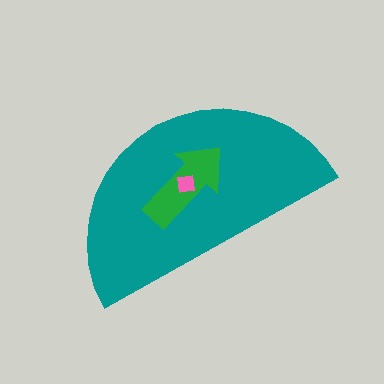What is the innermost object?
The pink square.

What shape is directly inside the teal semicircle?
The green arrow.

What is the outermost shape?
The teal semicircle.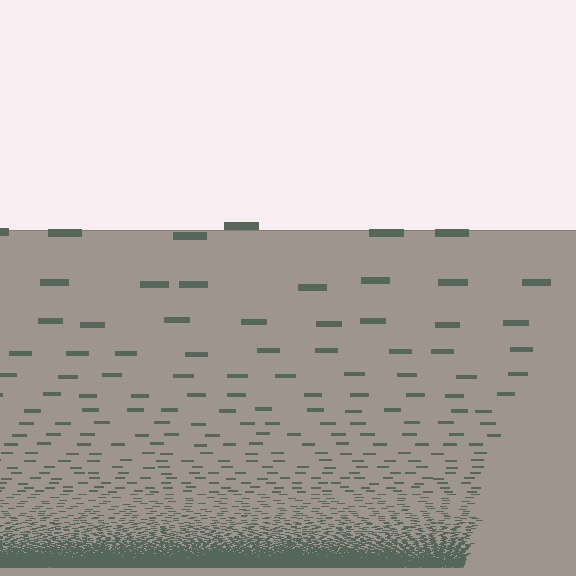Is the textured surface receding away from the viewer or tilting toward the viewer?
The surface appears to tilt toward the viewer. Texture elements get larger and sparser toward the top.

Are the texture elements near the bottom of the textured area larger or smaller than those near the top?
Smaller. The gradient is inverted — elements near the bottom are smaller and denser.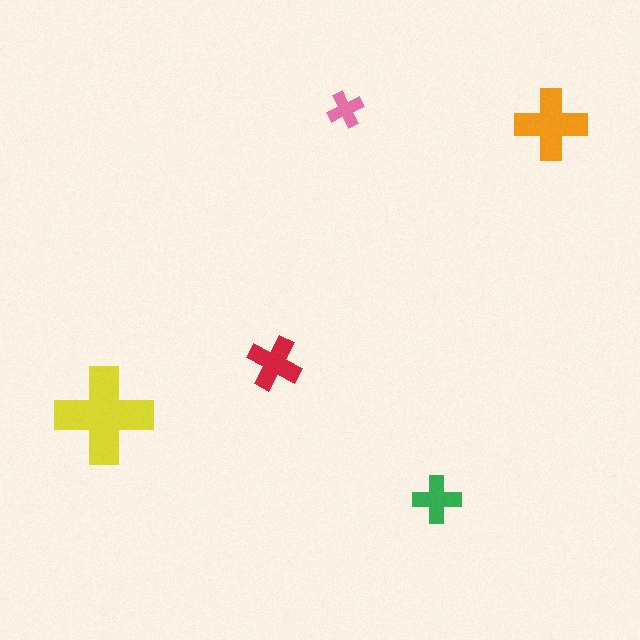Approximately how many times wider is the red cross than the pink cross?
About 1.5 times wider.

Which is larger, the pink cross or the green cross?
The green one.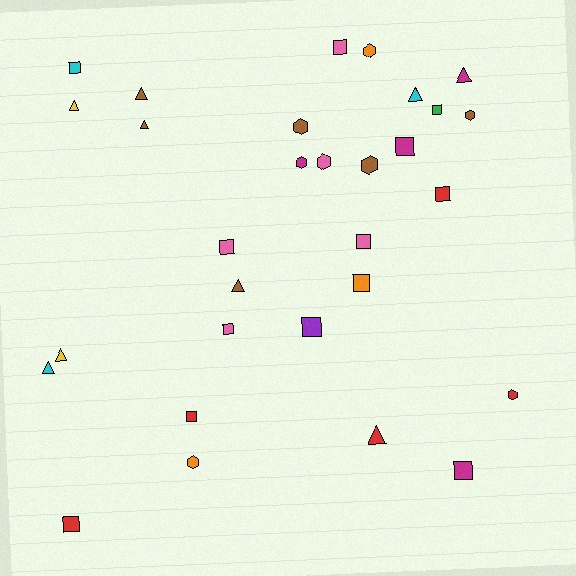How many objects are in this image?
There are 30 objects.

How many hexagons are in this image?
There are 8 hexagons.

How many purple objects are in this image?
There is 1 purple object.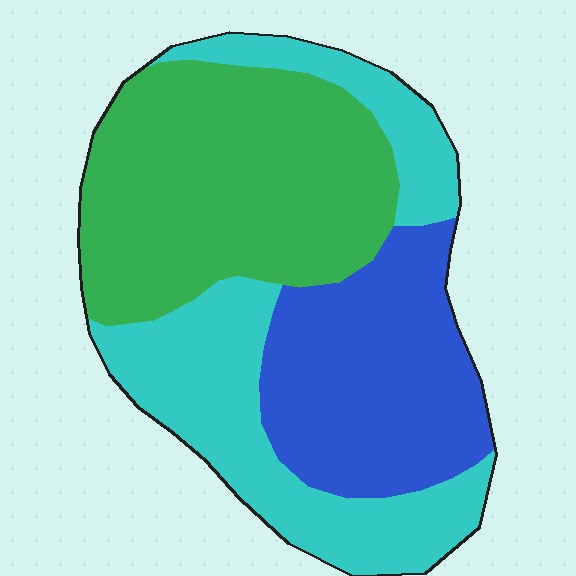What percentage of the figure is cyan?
Cyan takes up about one third (1/3) of the figure.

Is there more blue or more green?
Green.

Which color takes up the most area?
Green, at roughly 40%.